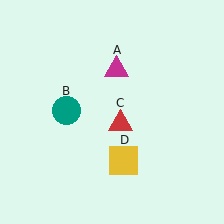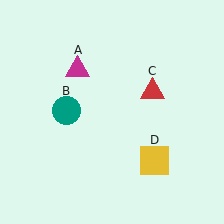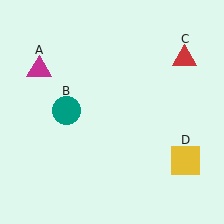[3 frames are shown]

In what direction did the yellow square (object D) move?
The yellow square (object D) moved right.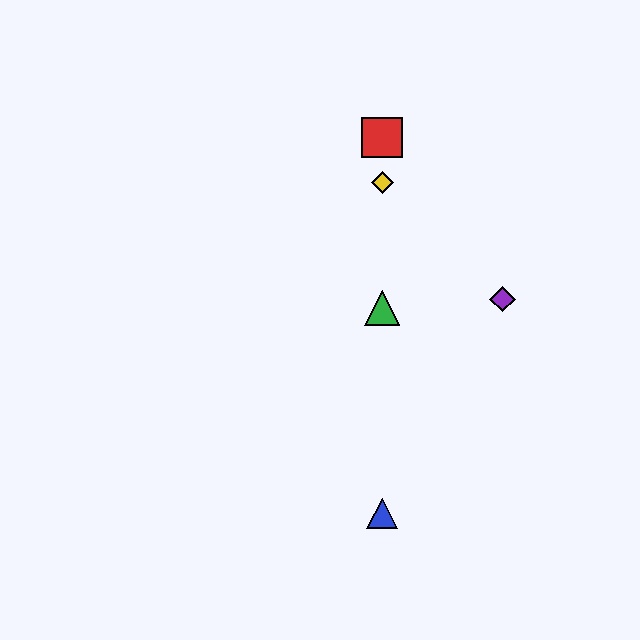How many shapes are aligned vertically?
4 shapes (the red square, the blue triangle, the green triangle, the yellow diamond) are aligned vertically.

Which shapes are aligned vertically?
The red square, the blue triangle, the green triangle, the yellow diamond are aligned vertically.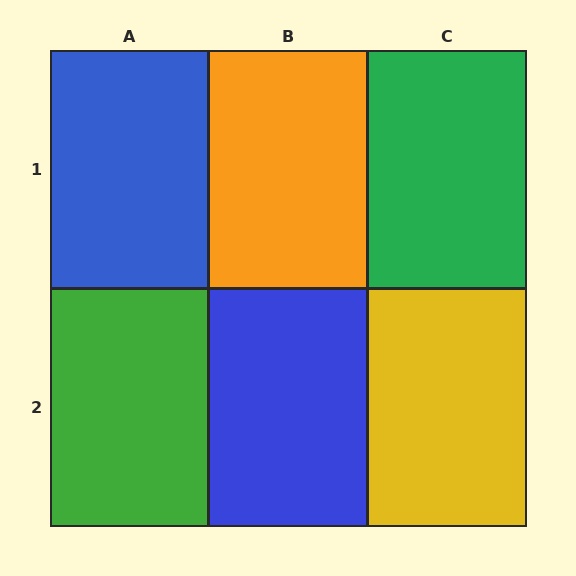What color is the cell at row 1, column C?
Green.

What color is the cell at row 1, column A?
Blue.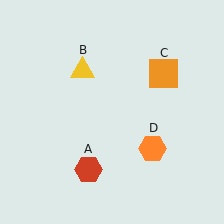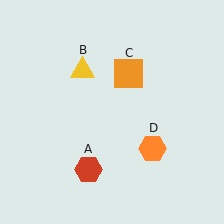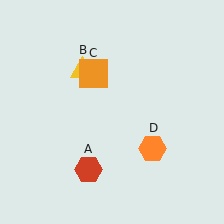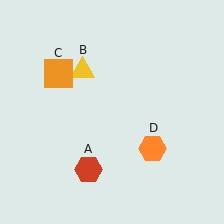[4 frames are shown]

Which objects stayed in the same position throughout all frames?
Red hexagon (object A) and yellow triangle (object B) and orange hexagon (object D) remained stationary.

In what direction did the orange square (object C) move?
The orange square (object C) moved left.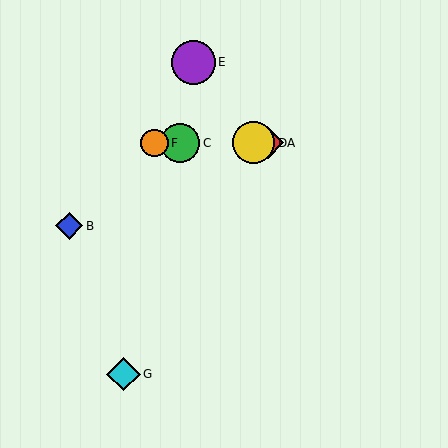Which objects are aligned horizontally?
Objects A, C, D, F are aligned horizontally.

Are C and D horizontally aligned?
Yes, both are at y≈143.